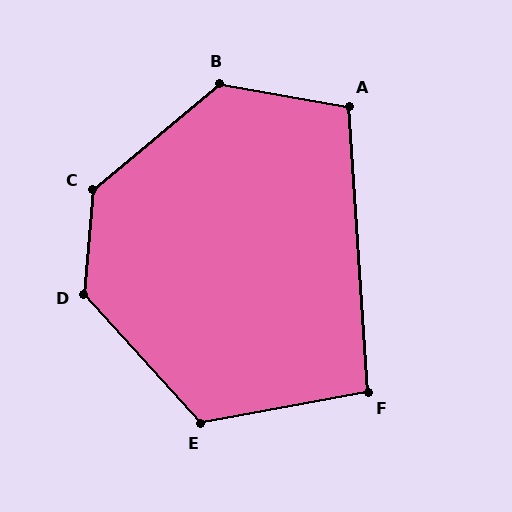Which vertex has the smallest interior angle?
F, at approximately 97 degrees.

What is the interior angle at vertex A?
Approximately 104 degrees (obtuse).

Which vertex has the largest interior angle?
C, at approximately 135 degrees.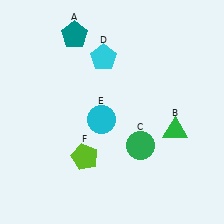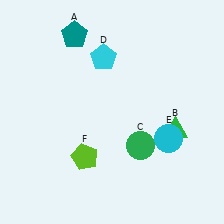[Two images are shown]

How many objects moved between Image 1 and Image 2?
1 object moved between the two images.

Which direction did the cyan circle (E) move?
The cyan circle (E) moved right.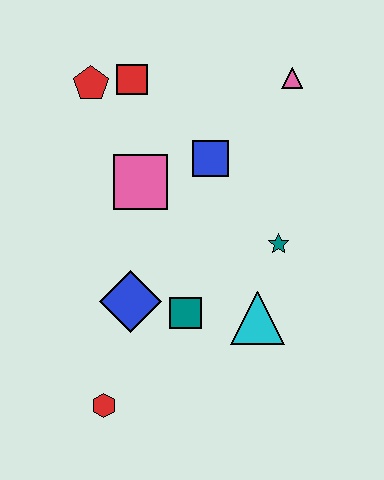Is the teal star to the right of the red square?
Yes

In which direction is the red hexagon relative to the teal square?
The red hexagon is below the teal square.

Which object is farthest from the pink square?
The red hexagon is farthest from the pink square.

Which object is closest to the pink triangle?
The blue square is closest to the pink triangle.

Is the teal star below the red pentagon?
Yes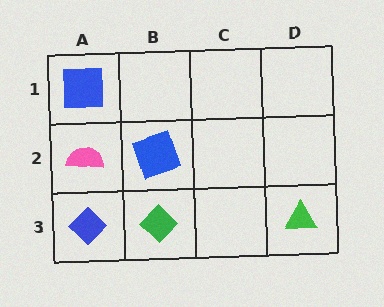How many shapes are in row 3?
3 shapes.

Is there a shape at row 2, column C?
No, that cell is empty.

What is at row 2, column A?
A pink semicircle.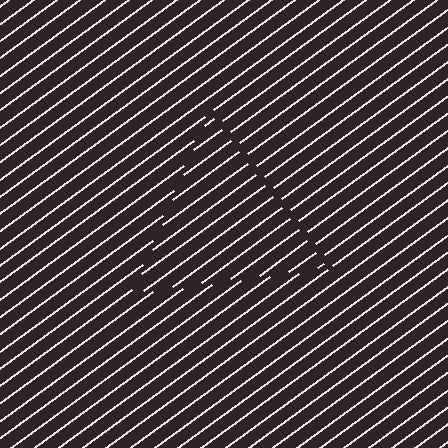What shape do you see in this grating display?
An illusory triangle. The interior of the shape contains the same grating, shifted by half a period — the contour is defined by the phase discontinuity where line-ends from the inner and outer gratings abut.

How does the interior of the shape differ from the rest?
The interior of the shape contains the same grating, shifted by half a period — the contour is defined by the phase discontinuity where line-ends from the inner and outer gratings abut.